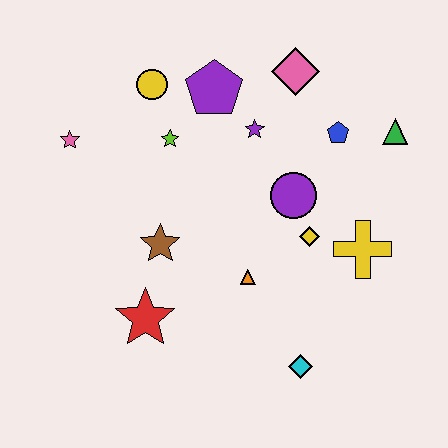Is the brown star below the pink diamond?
Yes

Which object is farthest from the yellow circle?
The cyan diamond is farthest from the yellow circle.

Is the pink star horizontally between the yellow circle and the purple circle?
No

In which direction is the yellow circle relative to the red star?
The yellow circle is above the red star.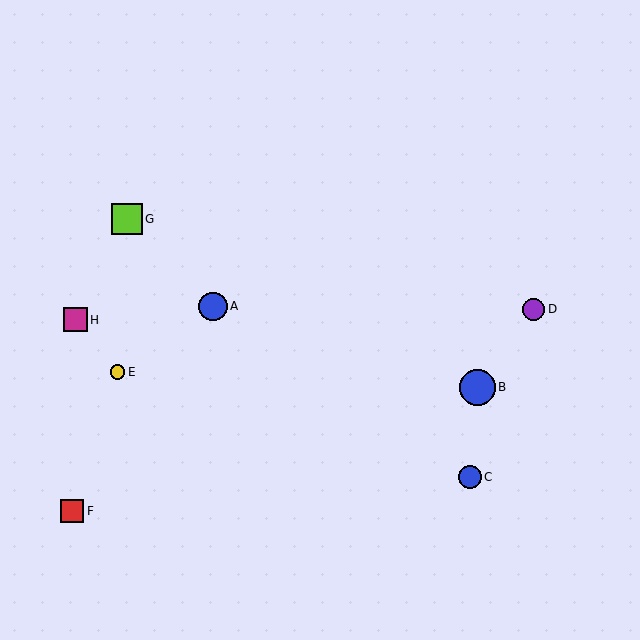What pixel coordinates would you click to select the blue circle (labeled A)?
Click at (213, 306) to select the blue circle A.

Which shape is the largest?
The blue circle (labeled B) is the largest.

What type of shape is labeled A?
Shape A is a blue circle.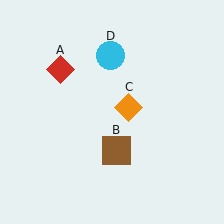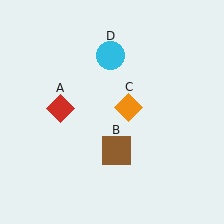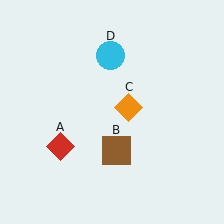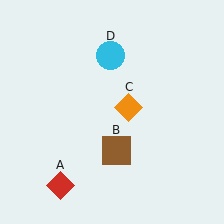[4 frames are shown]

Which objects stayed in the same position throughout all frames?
Brown square (object B) and orange diamond (object C) and cyan circle (object D) remained stationary.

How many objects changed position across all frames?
1 object changed position: red diamond (object A).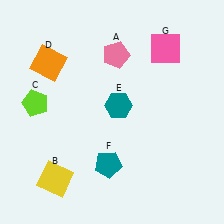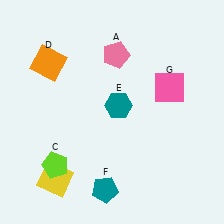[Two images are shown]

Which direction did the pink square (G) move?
The pink square (G) moved down.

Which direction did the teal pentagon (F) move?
The teal pentagon (F) moved down.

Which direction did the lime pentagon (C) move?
The lime pentagon (C) moved down.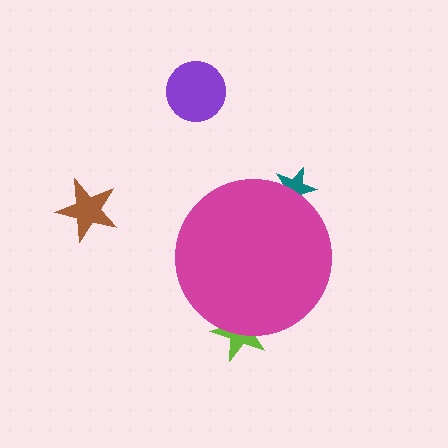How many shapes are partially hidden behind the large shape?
2 shapes are partially hidden.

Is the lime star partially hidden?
Yes, the lime star is partially hidden behind the magenta circle.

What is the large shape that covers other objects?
A magenta circle.